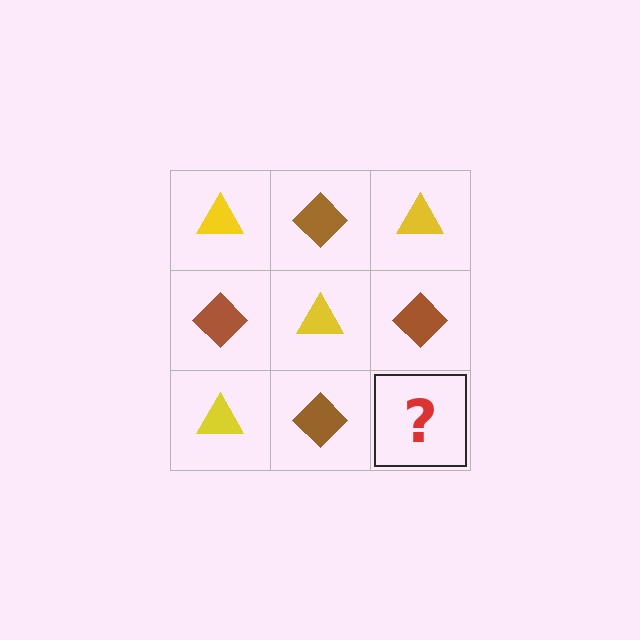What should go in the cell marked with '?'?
The missing cell should contain a yellow triangle.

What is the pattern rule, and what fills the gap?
The rule is that it alternates yellow triangle and brown diamond in a checkerboard pattern. The gap should be filled with a yellow triangle.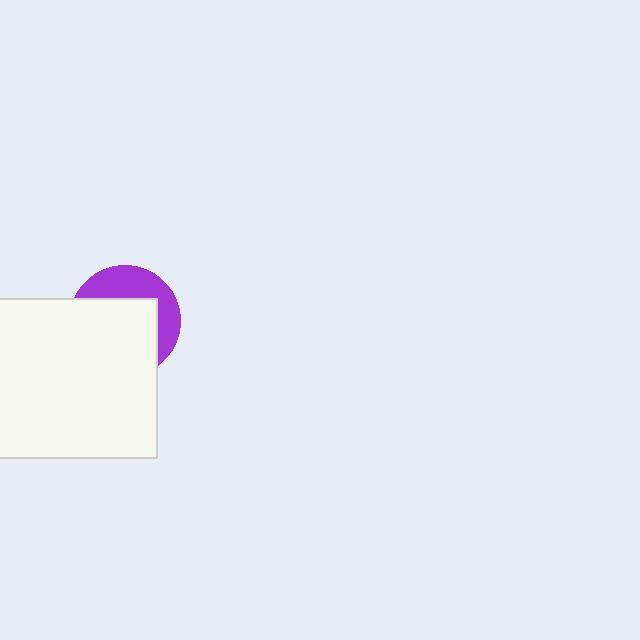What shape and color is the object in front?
The object in front is a white square.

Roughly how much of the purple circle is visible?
A small part of it is visible (roughly 37%).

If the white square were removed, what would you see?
You would see the complete purple circle.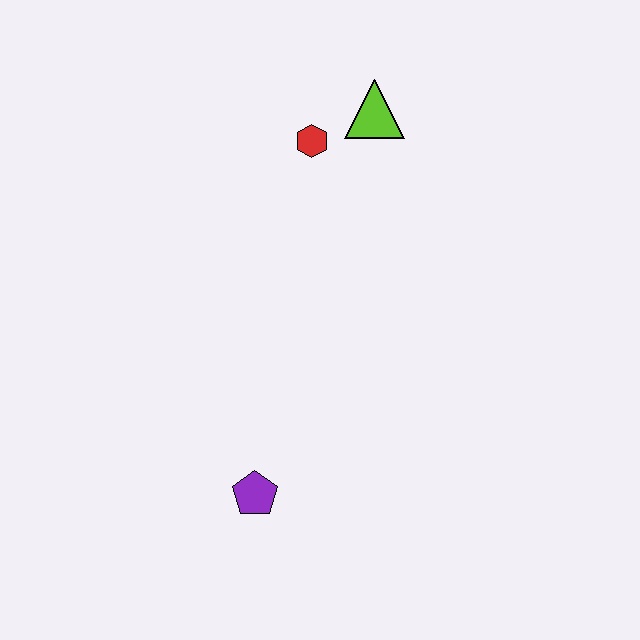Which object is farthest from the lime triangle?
The purple pentagon is farthest from the lime triangle.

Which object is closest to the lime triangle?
The red hexagon is closest to the lime triangle.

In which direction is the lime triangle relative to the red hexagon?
The lime triangle is to the right of the red hexagon.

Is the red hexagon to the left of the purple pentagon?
No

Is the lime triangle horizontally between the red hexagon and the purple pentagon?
No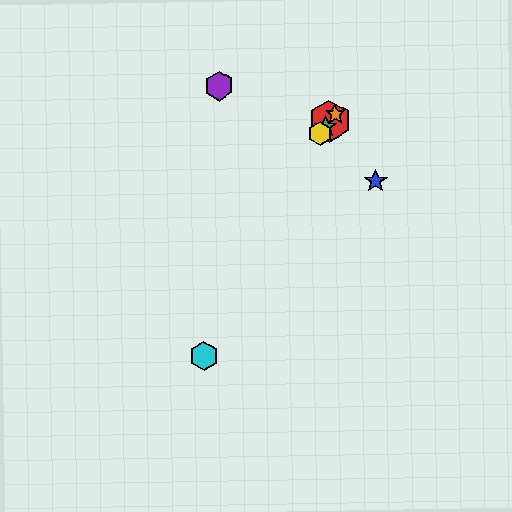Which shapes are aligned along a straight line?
The red hexagon, the green star, the yellow hexagon, the orange star are aligned along a straight line.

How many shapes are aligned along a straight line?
4 shapes (the red hexagon, the green star, the yellow hexagon, the orange star) are aligned along a straight line.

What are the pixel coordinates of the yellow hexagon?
The yellow hexagon is at (320, 133).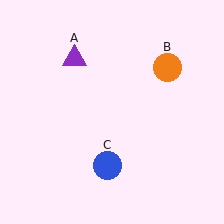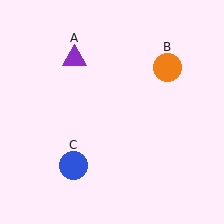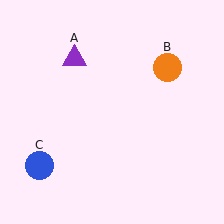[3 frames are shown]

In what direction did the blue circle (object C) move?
The blue circle (object C) moved left.